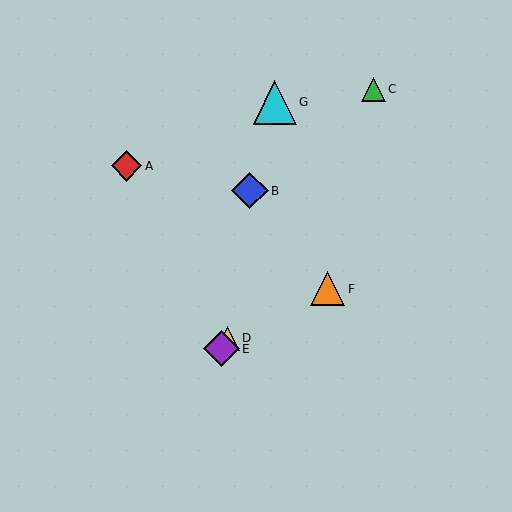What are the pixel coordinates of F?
Object F is at (328, 289).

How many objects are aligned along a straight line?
3 objects (C, D, E) are aligned along a straight line.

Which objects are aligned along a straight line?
Objects C, D, E are aligned along a straight line.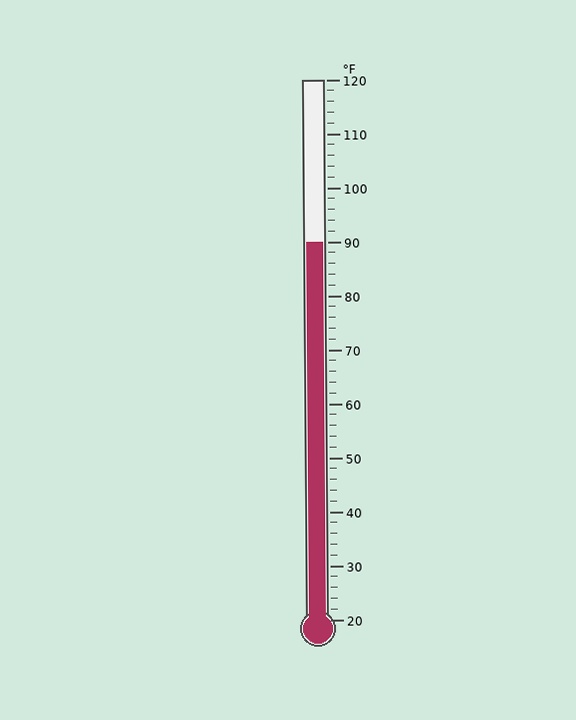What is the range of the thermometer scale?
The thermometer scale ranges from 20°F to 120°F.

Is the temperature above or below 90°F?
The temperature is at 90°F.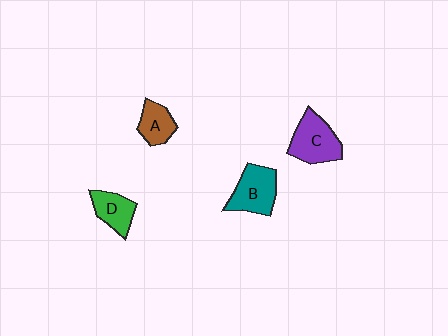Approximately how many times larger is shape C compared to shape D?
Approximately 1.5 times.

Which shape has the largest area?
Shape C (purple).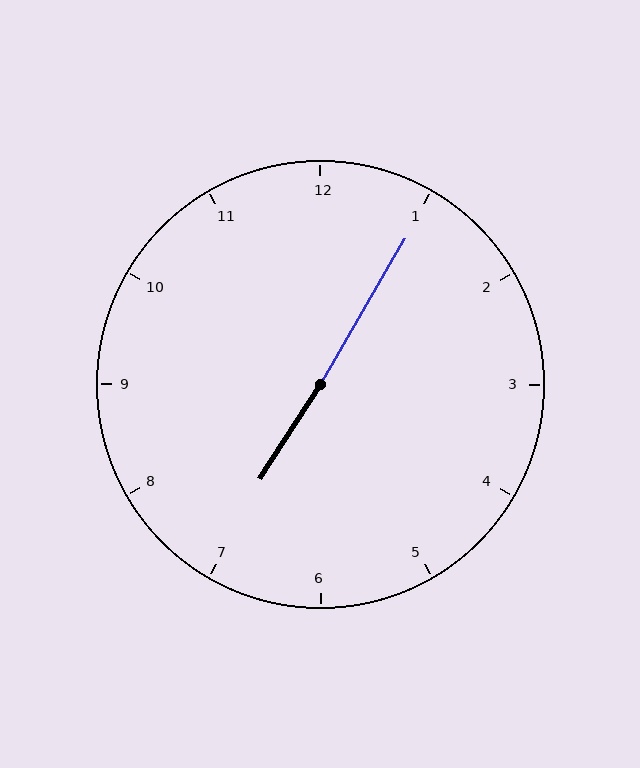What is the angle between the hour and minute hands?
Approximately 178 degrees.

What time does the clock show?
7:05.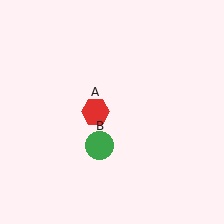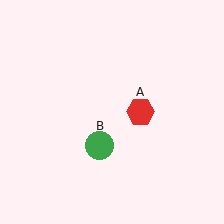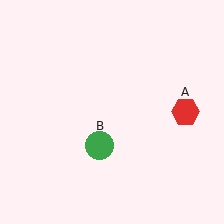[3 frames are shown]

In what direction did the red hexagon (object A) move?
The red hexagon (object A) moved right.